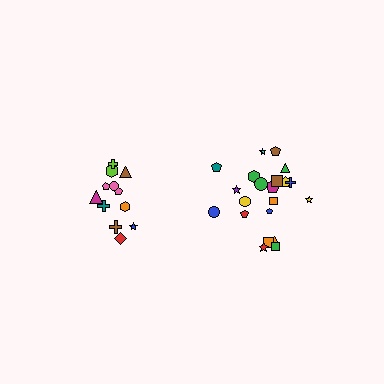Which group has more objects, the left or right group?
The right group.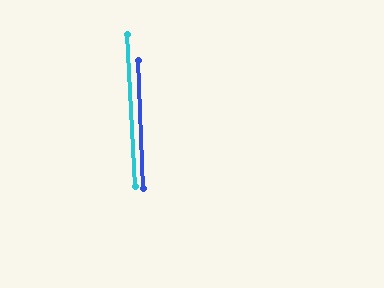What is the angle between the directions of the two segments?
Approximately 1 degree.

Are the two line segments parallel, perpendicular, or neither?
Parallel — their directions differ by only 0.6°.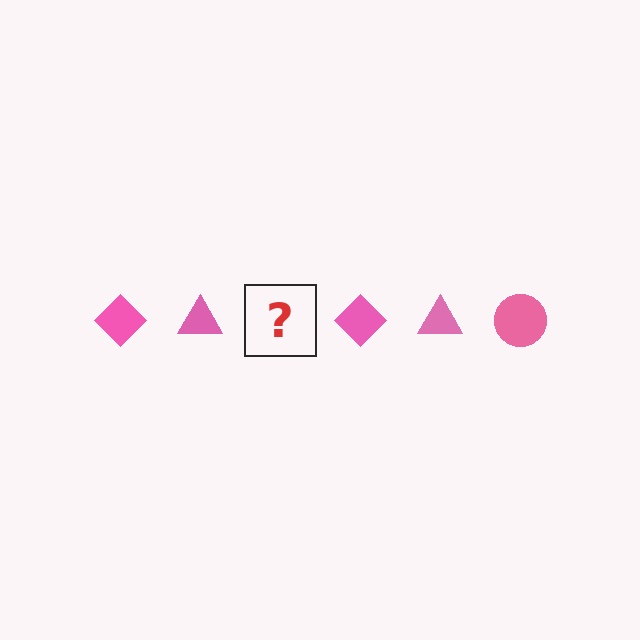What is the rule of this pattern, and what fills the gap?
The rule is that the pattern cycles through diamond, triangle, circle shapes in pink. The gap should be filled with a pink circle.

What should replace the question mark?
The question mark should be replaced with a pink circle.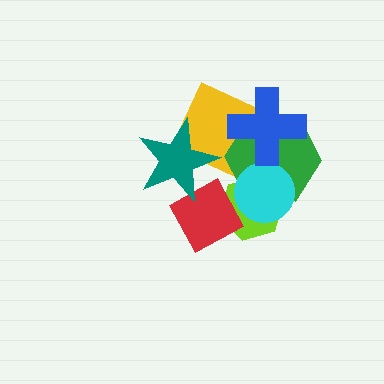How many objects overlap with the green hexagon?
4 objects overlap with the green hexagon.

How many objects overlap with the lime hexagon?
3 objects overlap with the lime hexagon.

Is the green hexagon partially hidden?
Yes, it is partially covered by another shape.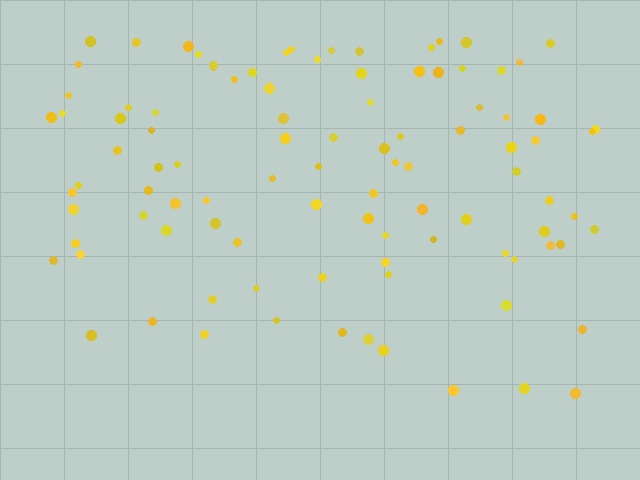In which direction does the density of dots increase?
From bottom to top, with the top side densest.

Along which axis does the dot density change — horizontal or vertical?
Vertical.